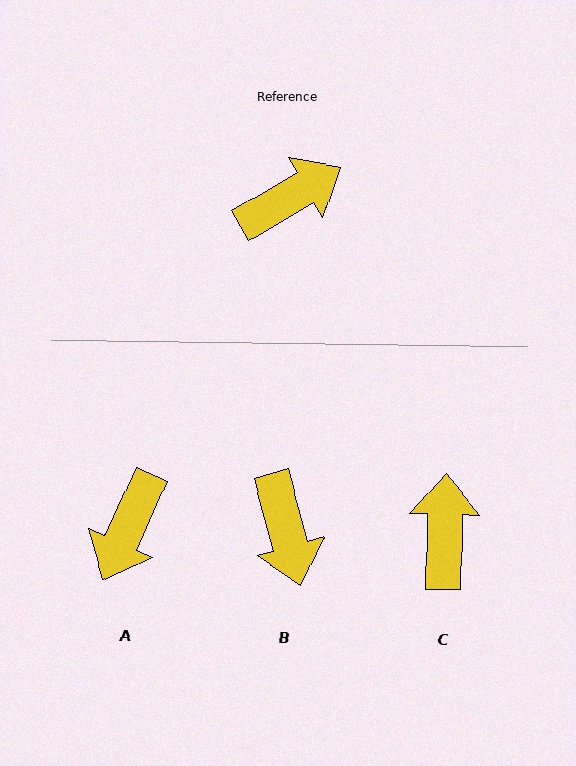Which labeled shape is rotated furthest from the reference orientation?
A, about 145 degrees away.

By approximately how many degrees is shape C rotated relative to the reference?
Approximately 59 degrees counter-clockwise.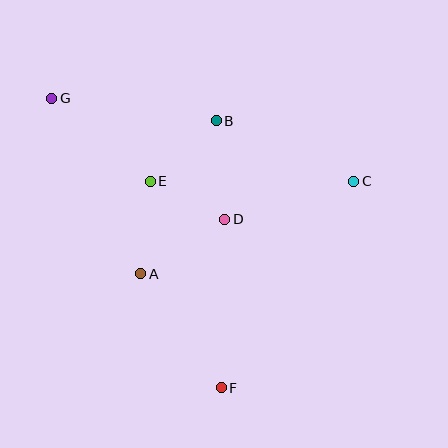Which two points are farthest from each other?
Points F and G are farthest from each other.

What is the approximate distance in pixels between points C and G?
The distance between C and G is approximately 313 pixels.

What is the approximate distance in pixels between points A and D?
The distance between A and D is approximately 100 pixels.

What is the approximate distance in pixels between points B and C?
The distance between B and C is approximately 151 pixels.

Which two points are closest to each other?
Points D and E are closest to each other.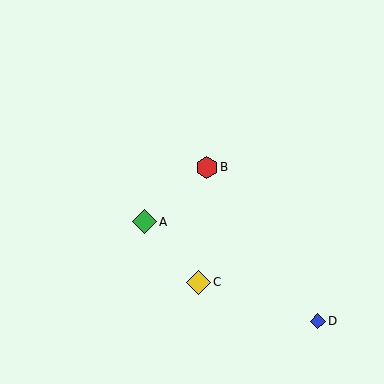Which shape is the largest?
The green diamond (labeled A) is the largest.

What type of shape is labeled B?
Shape B is a red hexagon.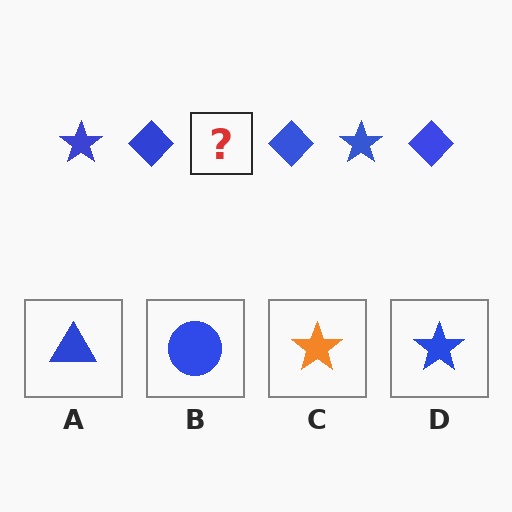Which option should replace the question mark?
Option D.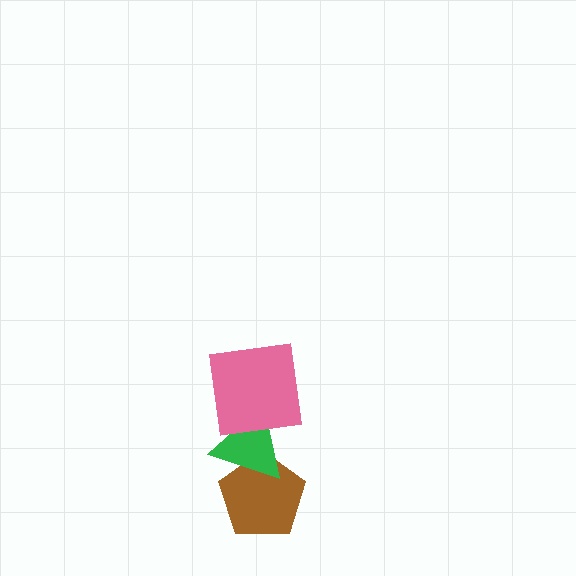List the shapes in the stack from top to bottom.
From top to bottom: the pink square, the green triangle, the brown pentagon.